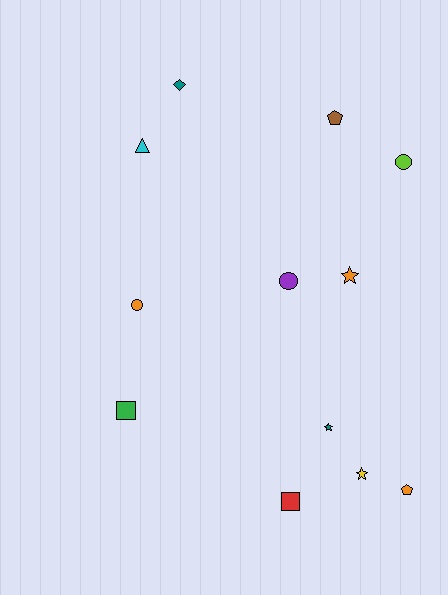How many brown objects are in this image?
There is 1 brown object.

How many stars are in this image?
There are 3 stars.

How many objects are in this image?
There are 12 objects.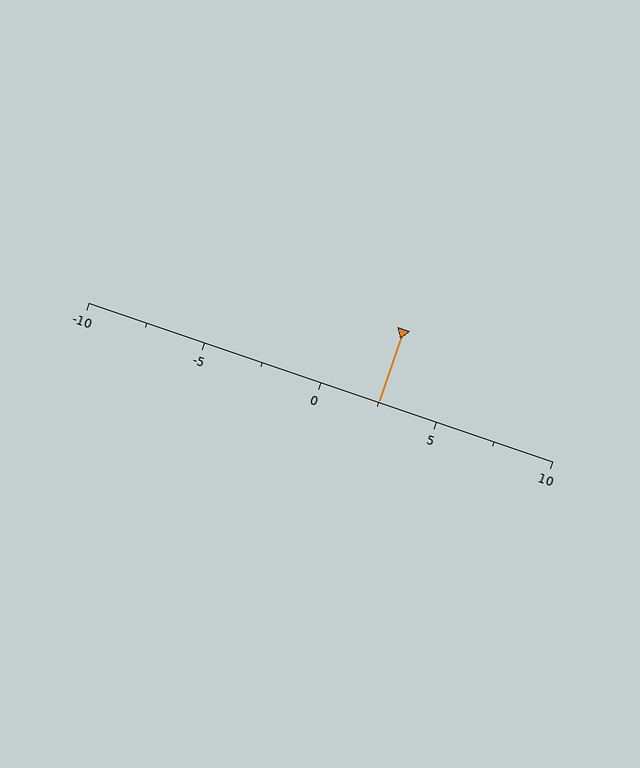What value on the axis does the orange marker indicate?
The marker indicates approximately 2.5.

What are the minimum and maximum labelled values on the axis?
The axis runs from -10 to 10.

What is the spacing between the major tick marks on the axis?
The major ticks are spaced 5 apart.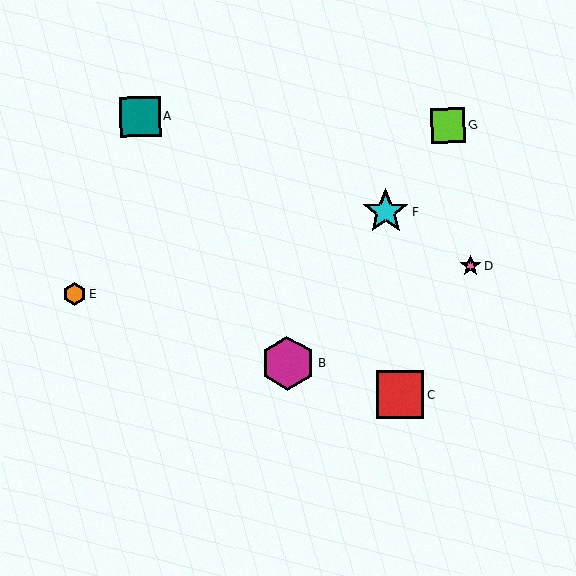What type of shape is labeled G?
Shape G is a lime square.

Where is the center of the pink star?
The center of the pink star is at (470, 266).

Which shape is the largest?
The magenta hexagon (labeled B) is the largest.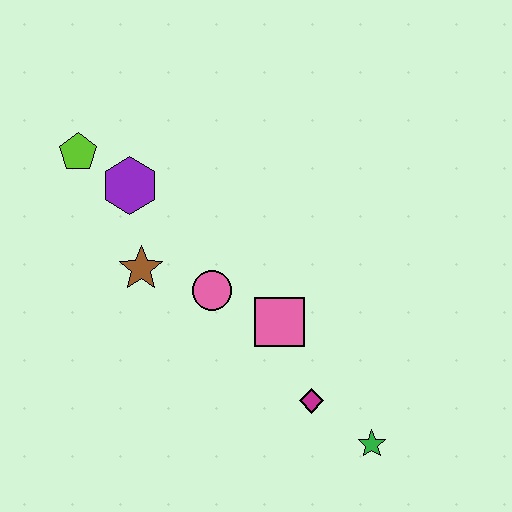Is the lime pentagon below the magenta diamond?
No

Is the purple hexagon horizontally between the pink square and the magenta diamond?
No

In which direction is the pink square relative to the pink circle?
The pink square is to the right of the pink circle.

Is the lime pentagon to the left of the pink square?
Yes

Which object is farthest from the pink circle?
The green star is farthest from the pink circle.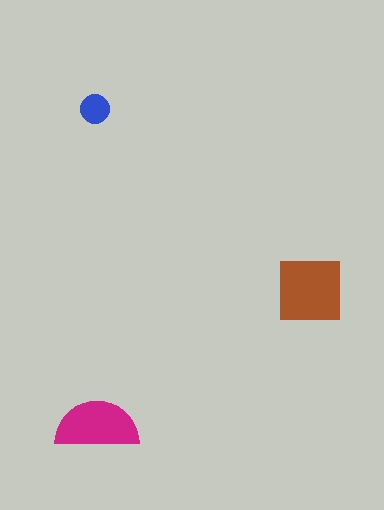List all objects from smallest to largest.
The blue circle, the magenta semicircle, the brown square.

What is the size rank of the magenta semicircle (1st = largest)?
2nd.